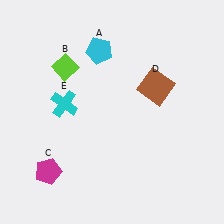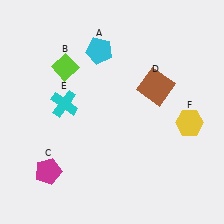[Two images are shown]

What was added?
A yellow hexagon (F) was added in Image 2.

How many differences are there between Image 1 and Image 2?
There is 1 difference between the two images.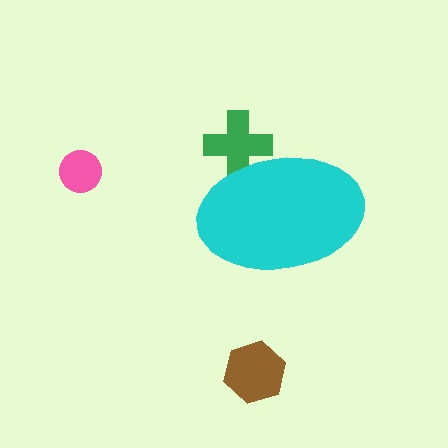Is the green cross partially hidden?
Yes, the green cross is partially hidden behind the cyan ellipse.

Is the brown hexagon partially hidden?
No, the brown hexagon is fully visible.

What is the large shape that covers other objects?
A cyan ellipse.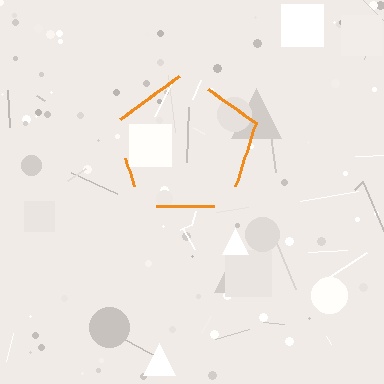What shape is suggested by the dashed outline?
The dashed outline suggests a pentagon.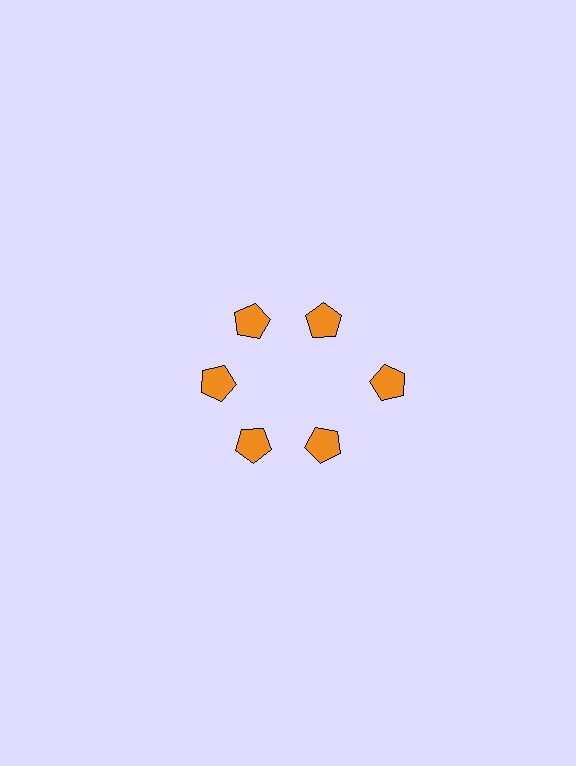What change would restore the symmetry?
The symmetry would be restored by moving it inward, back onto the ring so that all 6 pentagons sit at equal angles and equal distance from the center.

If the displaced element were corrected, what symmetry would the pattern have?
It would have 6-fold rotational symmetry — the pattern would map onto itself every 60 degrees.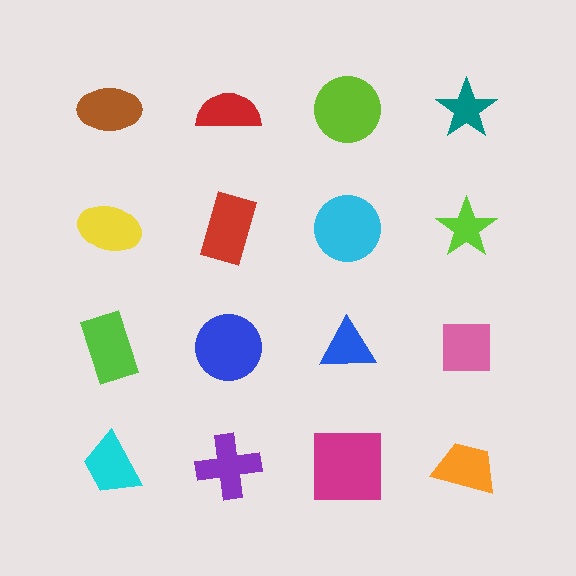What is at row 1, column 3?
A lime circle.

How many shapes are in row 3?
4 shapes.